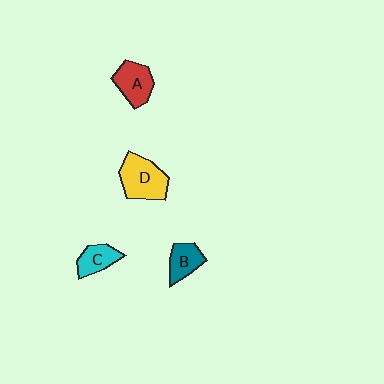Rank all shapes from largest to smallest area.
From largest to smallest: D (yellow), A (red), B (teal), C (cyan).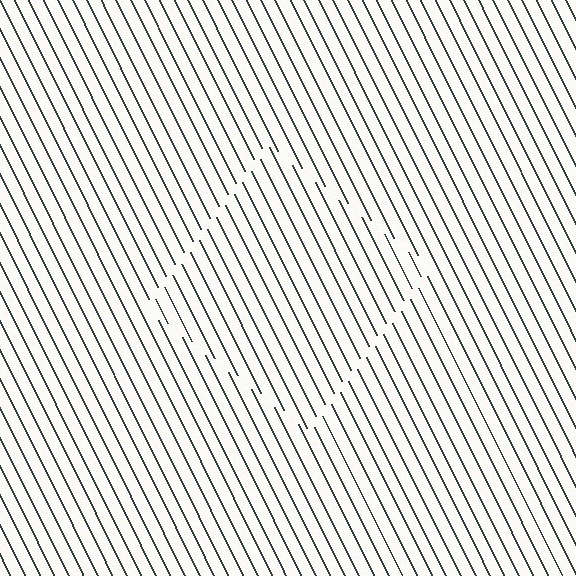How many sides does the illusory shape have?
4 sides — the line-ends trace a square.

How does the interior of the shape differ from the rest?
The interior of the shape contains the same grating, shifted by half a period — the contour is defined by the phase discontinuity where line-ends from the inner and outer gratings abut.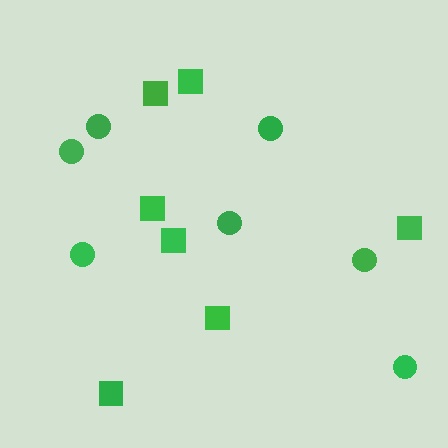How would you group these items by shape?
There are 2 groups: one group of squares (7) and one group of circles (7).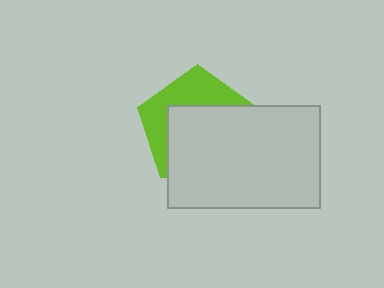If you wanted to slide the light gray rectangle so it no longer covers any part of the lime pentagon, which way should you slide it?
Slide it down — that is the most direct way to separate the two shapes.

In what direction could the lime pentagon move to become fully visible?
The lime pentagon could move up. That would shift it out from behind the light gray rectangle entirely.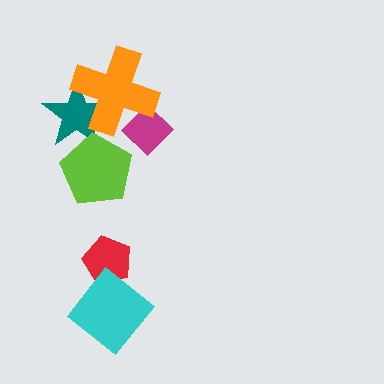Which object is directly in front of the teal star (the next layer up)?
The lime pentagon is directly in front of the teal star.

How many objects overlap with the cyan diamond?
1 object overlaps with the cyan diamond.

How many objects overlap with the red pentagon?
1 object overlaps with the red pentagon.